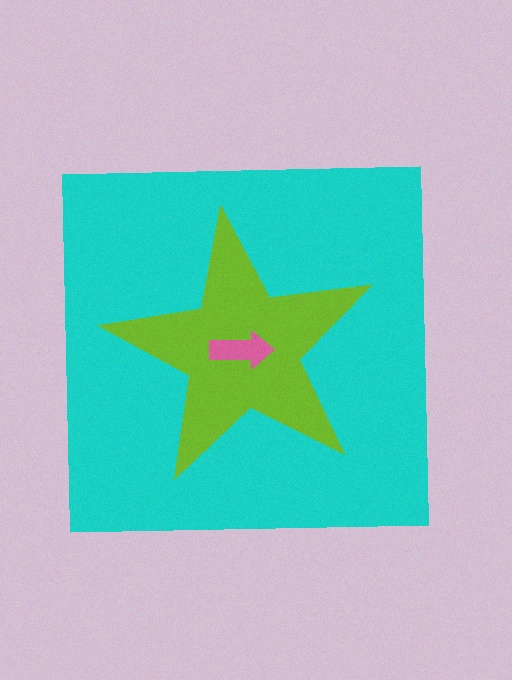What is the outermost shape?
The cyan square.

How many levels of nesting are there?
3.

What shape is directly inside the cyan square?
The lime star.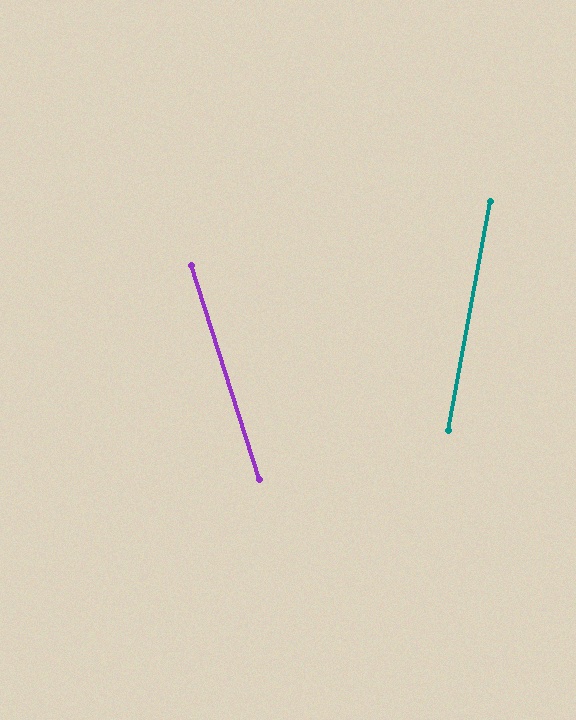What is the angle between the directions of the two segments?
Approximately 28 degrees.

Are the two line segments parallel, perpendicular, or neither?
Neither parallel nor perpendicular — they differ by about 28°.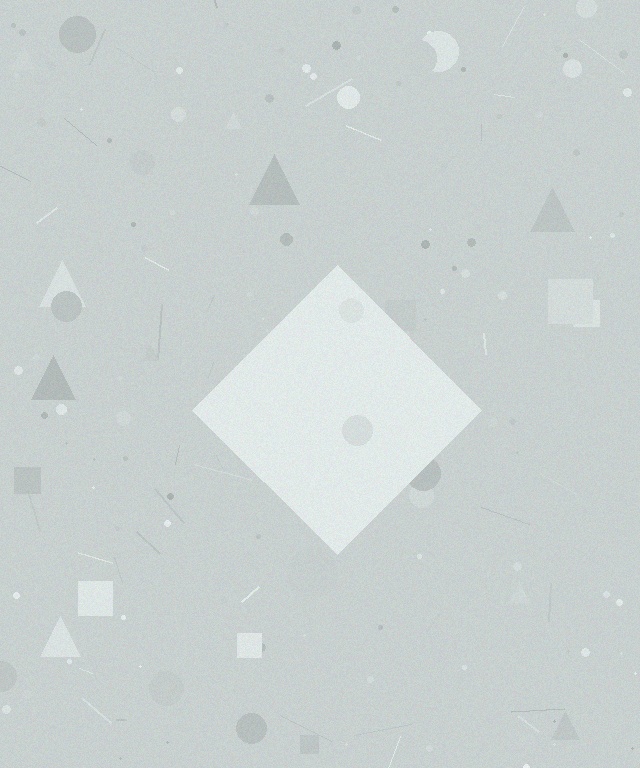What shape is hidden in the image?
A diamond is hidden in the image.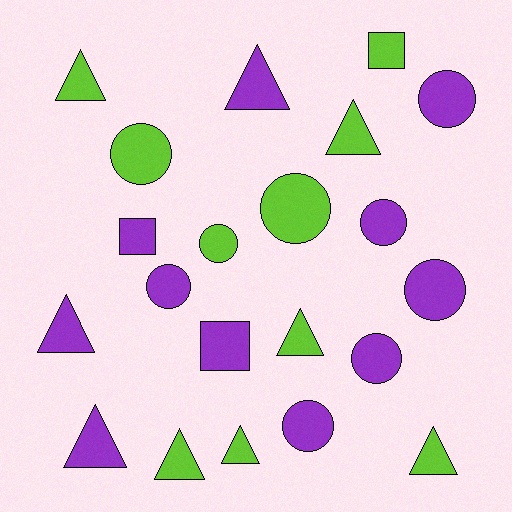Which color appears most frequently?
Purple, with 11 objects.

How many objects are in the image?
There are 21 objects.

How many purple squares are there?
There are 2 purple squares.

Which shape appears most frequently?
Triangle, with 9 objects.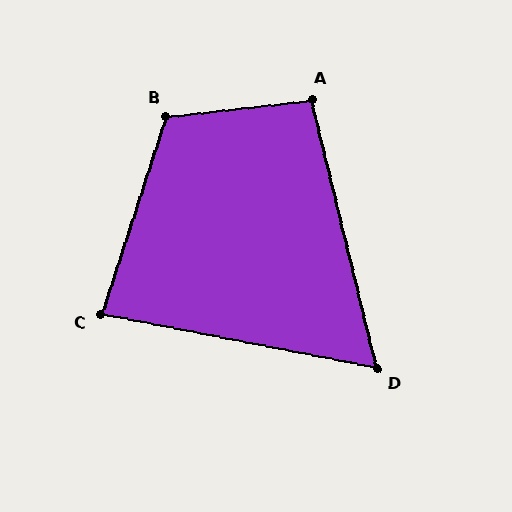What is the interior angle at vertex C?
Approximately 83 degrees (acute).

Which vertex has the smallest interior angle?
D, at approximately 65 degrees.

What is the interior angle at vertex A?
Approximately 97 degrees (obtuse).